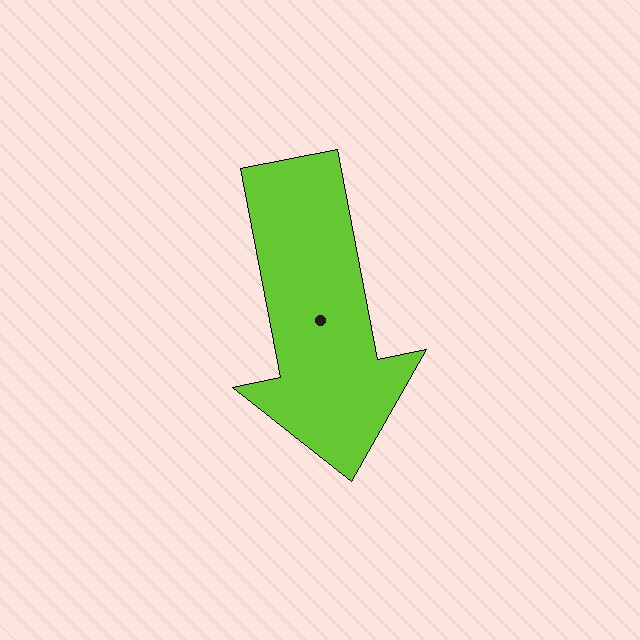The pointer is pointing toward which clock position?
Roughly 6 o'clock.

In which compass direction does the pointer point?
South.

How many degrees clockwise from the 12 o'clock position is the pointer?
Approximately 169 degrees.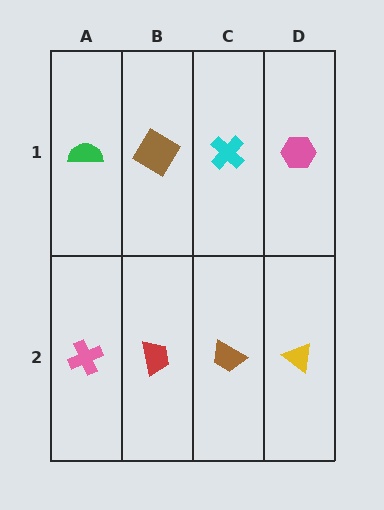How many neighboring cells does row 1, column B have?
3.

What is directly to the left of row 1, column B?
A green semicircle.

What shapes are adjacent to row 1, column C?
A brown trapezoid (row 2, column C), a brown diamond (row 1, column B), a pink hexagon (row 1, column D).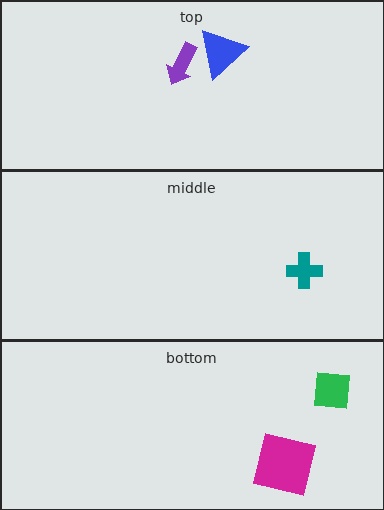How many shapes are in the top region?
2.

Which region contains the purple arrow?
The top region.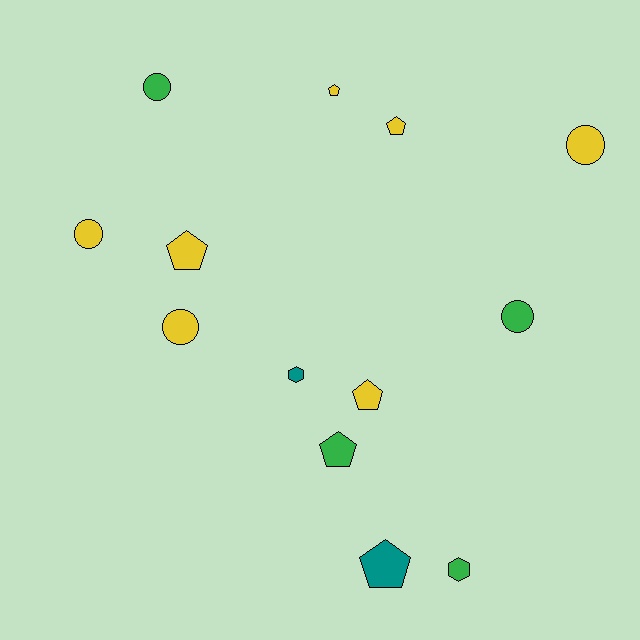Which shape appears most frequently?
Pentagon, with 6 objects.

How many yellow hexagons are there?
There are no yellow hexagons.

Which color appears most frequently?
Yellow, with 7 objects.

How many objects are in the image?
There are 13 objects.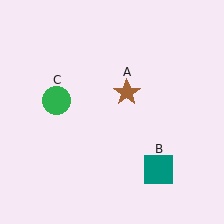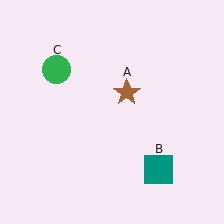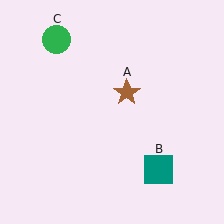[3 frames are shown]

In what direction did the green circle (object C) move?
The green circle (object C) moved up.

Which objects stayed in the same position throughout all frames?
Brown star (object A) and teal square (object B) remained stationary.